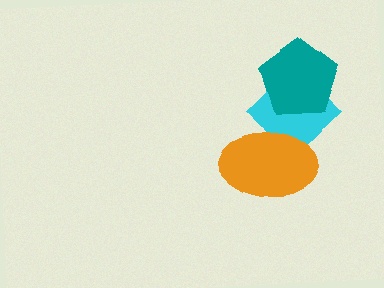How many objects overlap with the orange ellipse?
1 object overlaps with the orange ellipse.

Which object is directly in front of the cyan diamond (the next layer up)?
The teal pentagon is directly in front of the cyan diamond.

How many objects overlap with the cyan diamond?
2 objects overlap with the cyan diamond.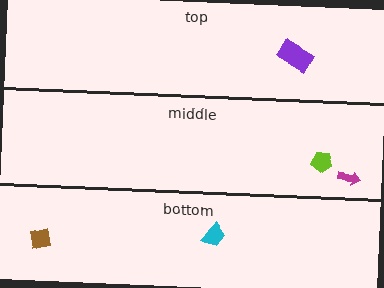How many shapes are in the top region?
1.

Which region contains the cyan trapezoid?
The bottom region.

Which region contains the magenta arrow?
The middle region.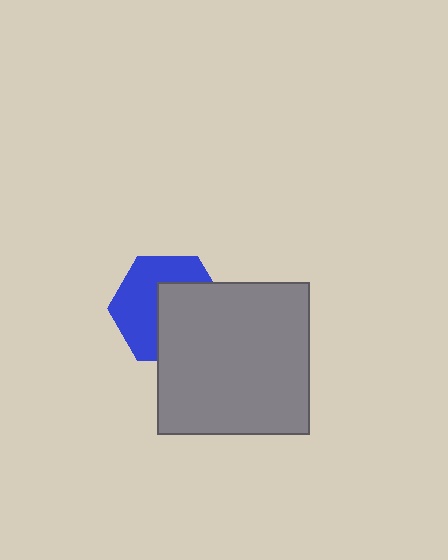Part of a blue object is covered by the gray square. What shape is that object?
It is a hexagon.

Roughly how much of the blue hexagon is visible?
About half of it is visible (roughly 52%).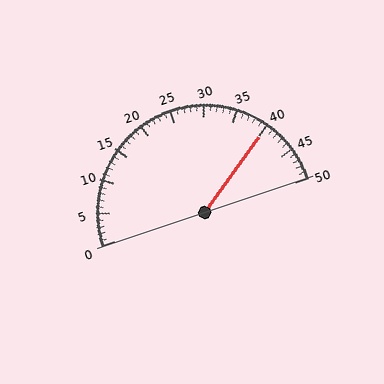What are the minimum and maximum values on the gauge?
The gauge ranges from 0 to 50.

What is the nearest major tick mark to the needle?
The nearest major tick mark is 40.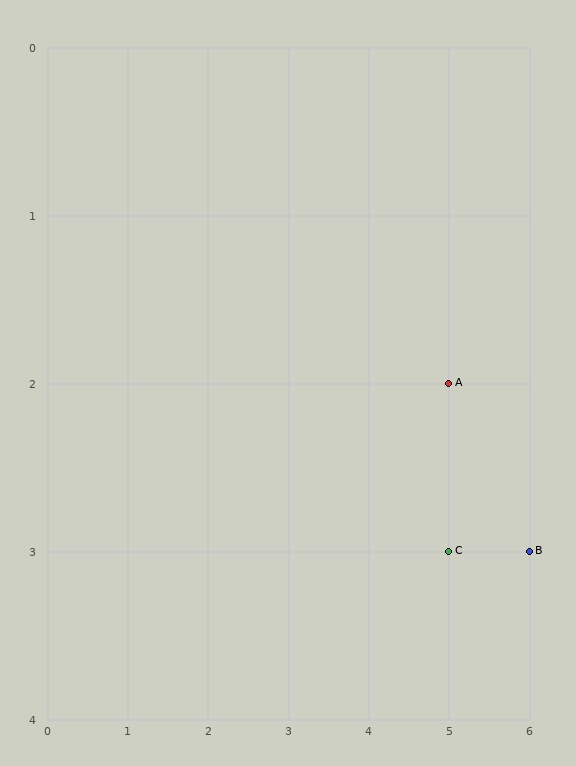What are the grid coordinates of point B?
Point B is at grid coordinates (6, 3).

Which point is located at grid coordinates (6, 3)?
Point B is at (6, 3).